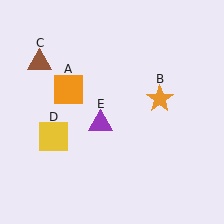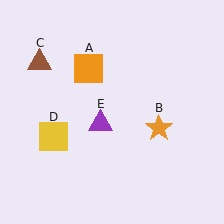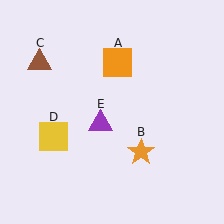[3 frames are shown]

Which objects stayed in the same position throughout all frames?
Brown triangle (object C) and yellow square (object D) and purple triangle (object E) remained stationary.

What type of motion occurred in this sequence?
The orange square (object A), orange star (object B) rotated clockwise around the center of the scene.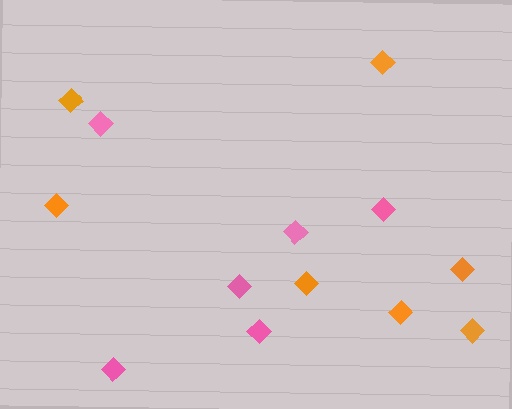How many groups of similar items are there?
There are 2 groups: one group of pink diamonds (6) and one group of orange diamonds (7).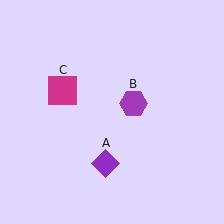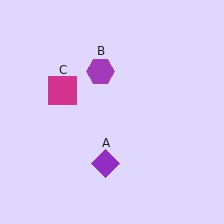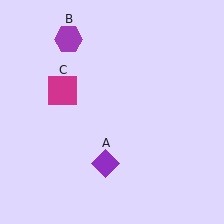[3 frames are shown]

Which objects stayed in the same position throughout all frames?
Purple diamond (object A) and magenta square (object C) remained stationary.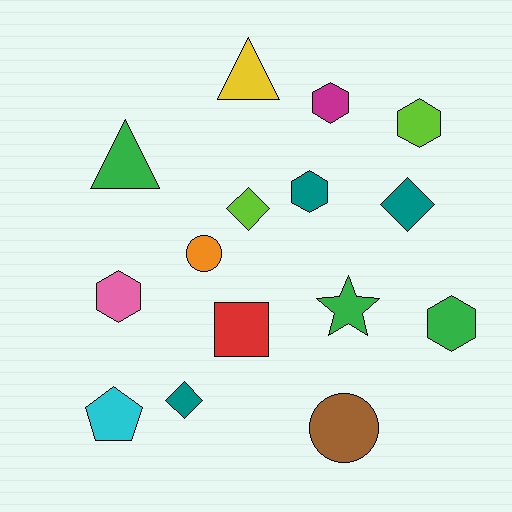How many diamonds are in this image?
There are 3 diamonds.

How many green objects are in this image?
There are 3 green objects.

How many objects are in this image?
There are 15 objects.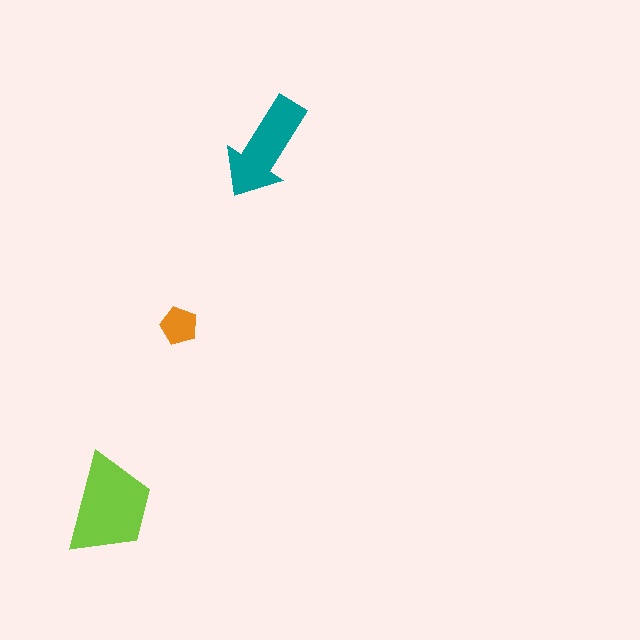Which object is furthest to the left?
The lime trapezoid is leftmost.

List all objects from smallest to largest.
The orange pentagon, the teal arrow, the lime trapezoid.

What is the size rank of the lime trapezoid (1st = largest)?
1st.